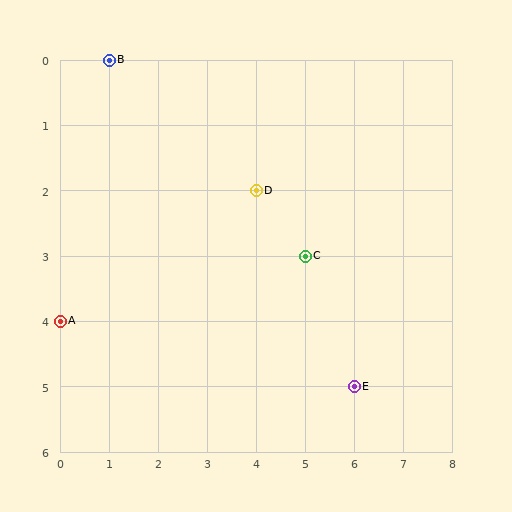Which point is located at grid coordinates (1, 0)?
Point B is at (1, 0).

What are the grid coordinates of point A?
Point A is at grid coordinates (0, 4).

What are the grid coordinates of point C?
Point C is at grid coordinates (5, 3).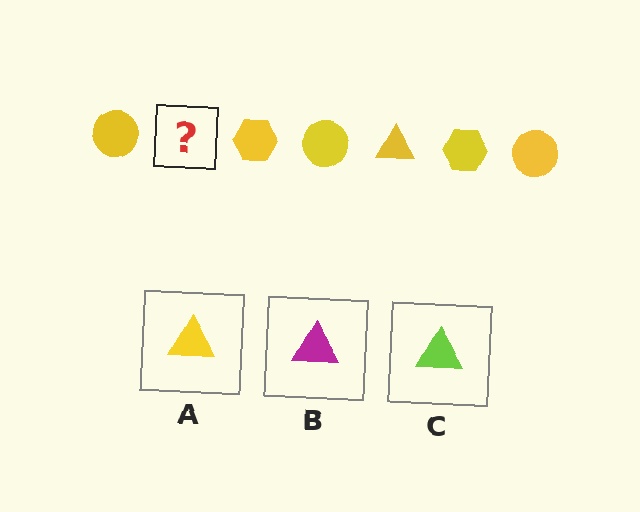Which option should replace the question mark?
Option A.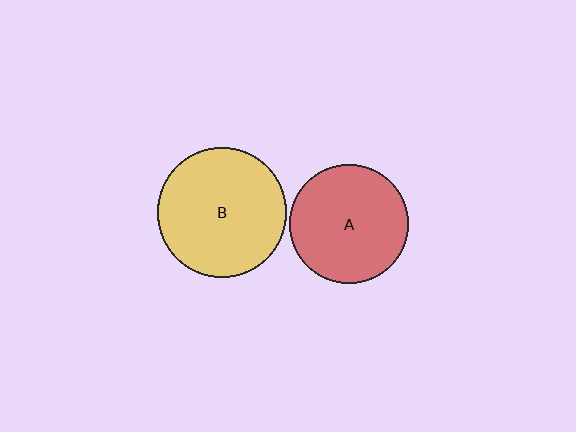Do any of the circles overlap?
No, none of the circles overlap.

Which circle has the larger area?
Circle B (yellow).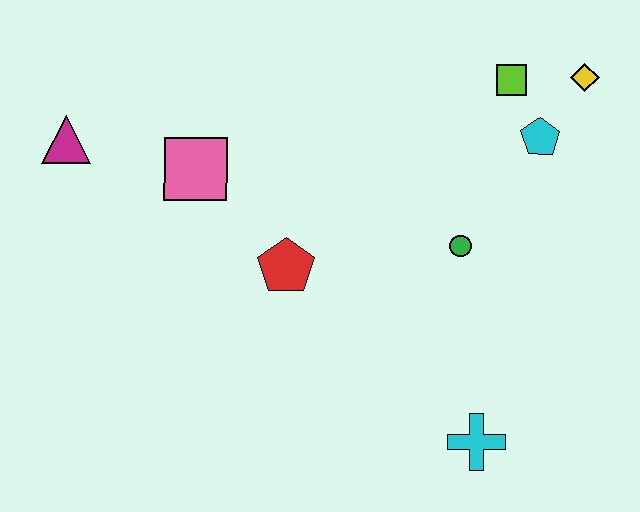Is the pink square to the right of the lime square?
No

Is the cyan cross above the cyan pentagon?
No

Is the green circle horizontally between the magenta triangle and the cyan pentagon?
Yes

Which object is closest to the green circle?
The cyan pentagon is closest to the green circle.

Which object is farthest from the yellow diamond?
The magenta triangle is farthest from the yellow diamond.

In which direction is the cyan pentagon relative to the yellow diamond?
The cyan pentagon is below the yellow diamond.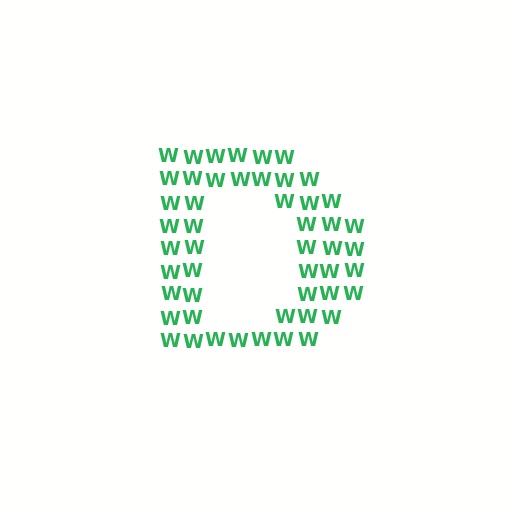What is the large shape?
The large shape is the letter D.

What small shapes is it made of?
It is made of small letter W's.